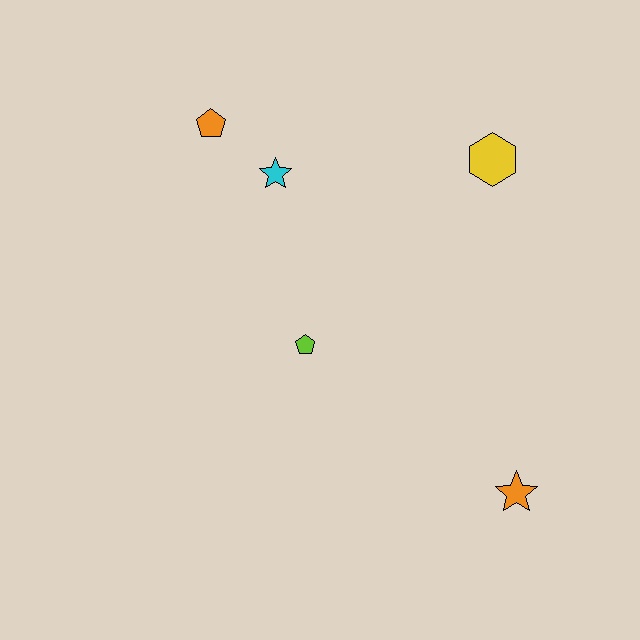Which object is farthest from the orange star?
The orange pentagon is farthest from the orange star.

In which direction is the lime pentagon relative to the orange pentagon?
The lime pentagon is below the orange pentagon.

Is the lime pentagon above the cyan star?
No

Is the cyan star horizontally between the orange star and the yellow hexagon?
No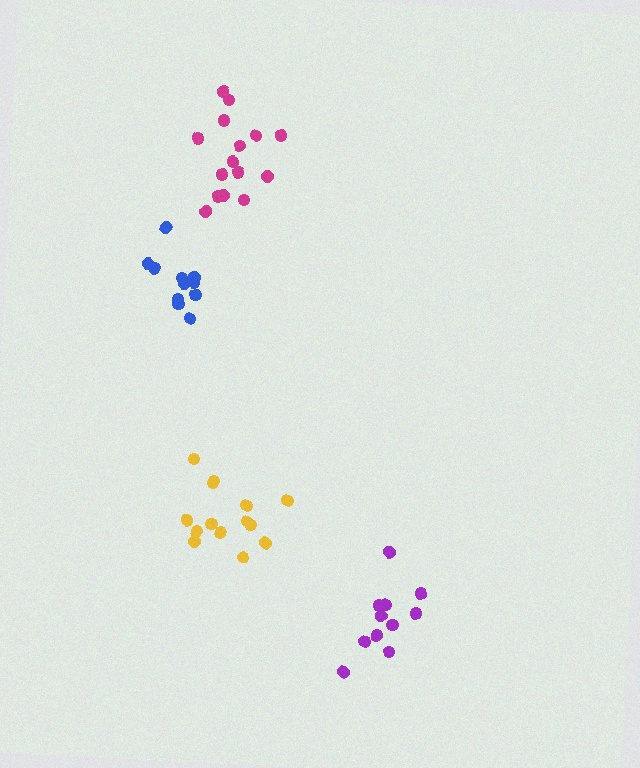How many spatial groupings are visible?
There are 4 spatial groupings.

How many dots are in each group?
Group 1: 11 dots, Group 2: 14 dots, Group 3: 15 dots, Group 4: 12 dots (52 total).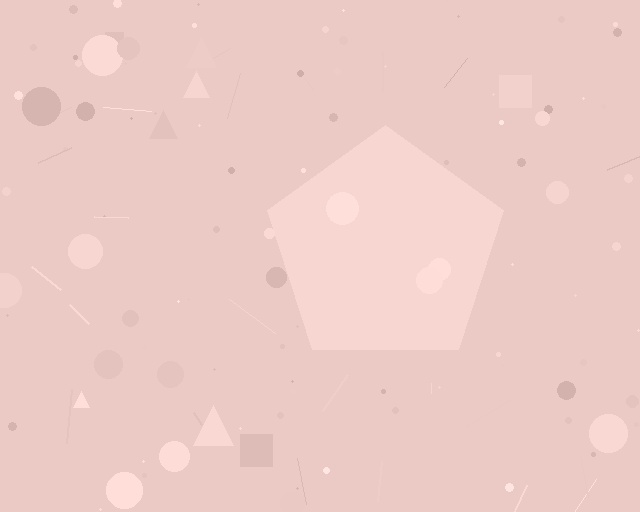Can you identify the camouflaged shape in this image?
The camouflaged shape is a pentagon.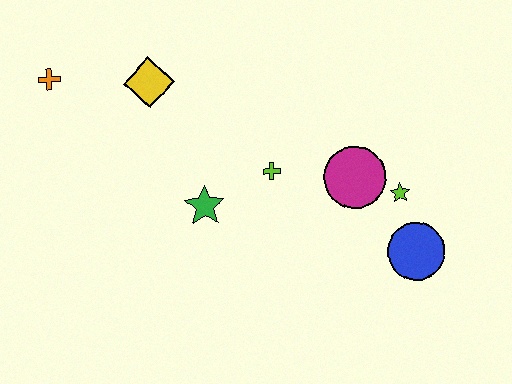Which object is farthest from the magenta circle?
The orange cross is farthest from the magenta circle.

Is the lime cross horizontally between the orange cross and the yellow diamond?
No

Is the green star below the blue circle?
No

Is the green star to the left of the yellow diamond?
No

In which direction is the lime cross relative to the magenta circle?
The lime cross is to the left of the magenta circle.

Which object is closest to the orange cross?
The yellow diamond is closest to the orange cross.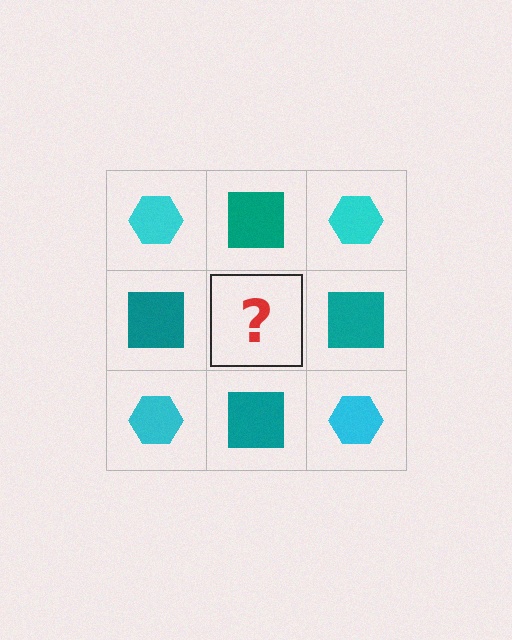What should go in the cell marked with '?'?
The missing cell should contain a cyan hexagon.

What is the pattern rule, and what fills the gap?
The rule is that it alternates cyan hexagon and teal square in a checkerboard pattern. The gap should be filled with a cyan hexagon.